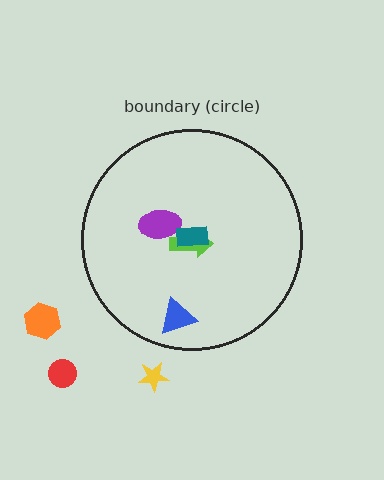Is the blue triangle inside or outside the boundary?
Inside.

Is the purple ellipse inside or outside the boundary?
Inside.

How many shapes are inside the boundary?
4 inside, 3 outside.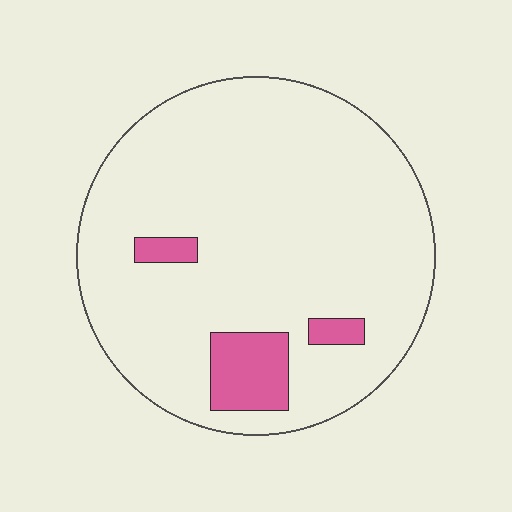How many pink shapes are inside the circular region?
3.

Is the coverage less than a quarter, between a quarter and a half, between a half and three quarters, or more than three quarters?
Less than a quarter.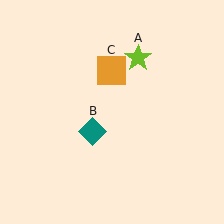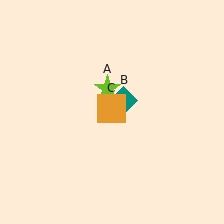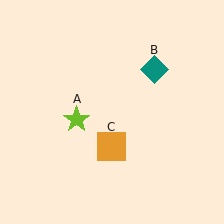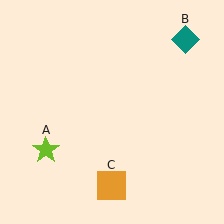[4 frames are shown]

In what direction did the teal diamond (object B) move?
The teal diamond (object B) moved up and to the right.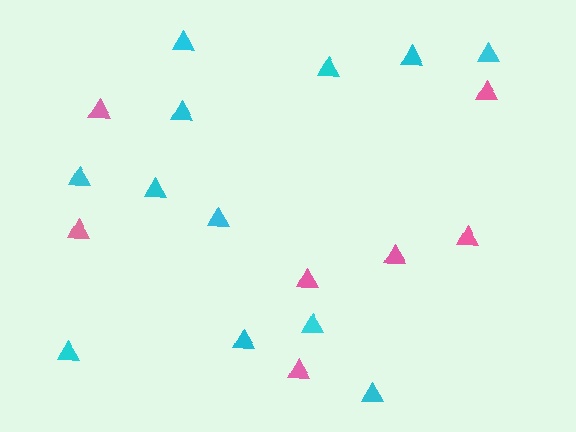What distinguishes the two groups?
There are 2 groups: one group of pink triangles (7) and one group of cyan triangles (12).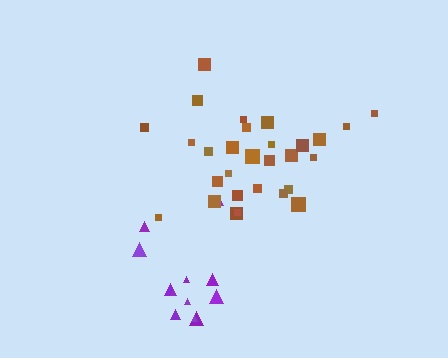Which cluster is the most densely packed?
Brown.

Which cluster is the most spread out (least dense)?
Purple.